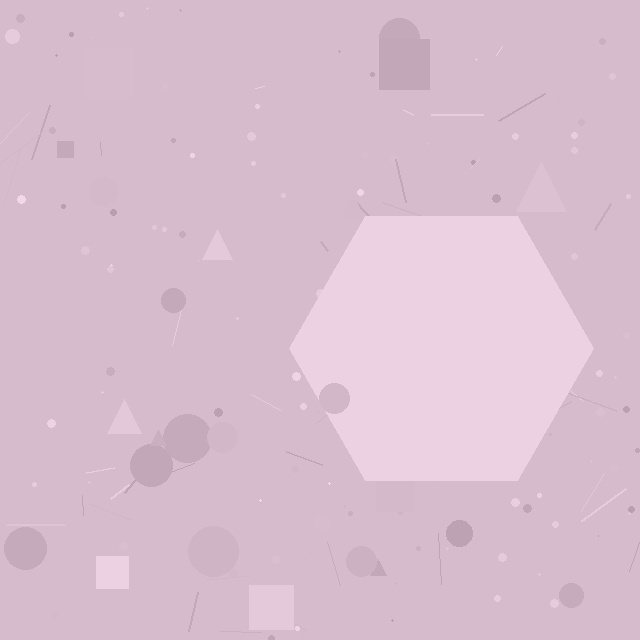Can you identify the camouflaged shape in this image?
The camouflaged shape is a hexagon.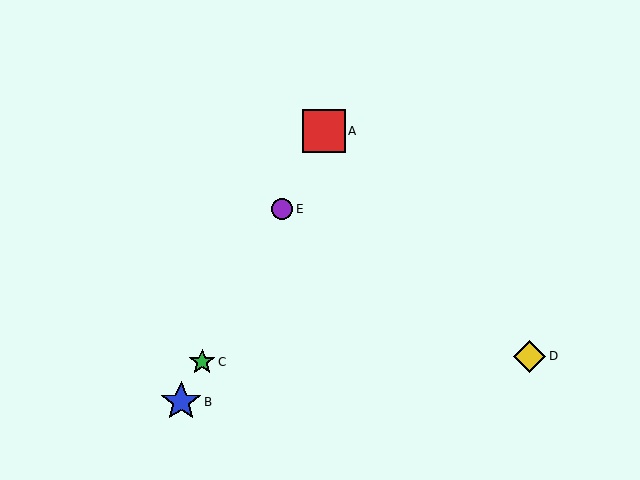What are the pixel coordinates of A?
Object A is at (324, 131).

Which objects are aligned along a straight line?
Objects A, B, C, E are aligned along a straight line.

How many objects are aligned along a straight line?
4 objects (A, B, C, E) are aligned along a straight line.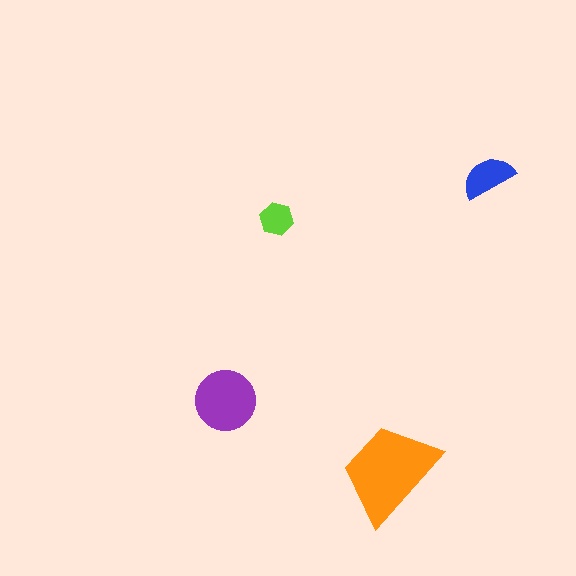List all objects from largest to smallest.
The orange trapezoid, the purple circle, the blue semicircle, the lime hexagon.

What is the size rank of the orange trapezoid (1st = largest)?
1st.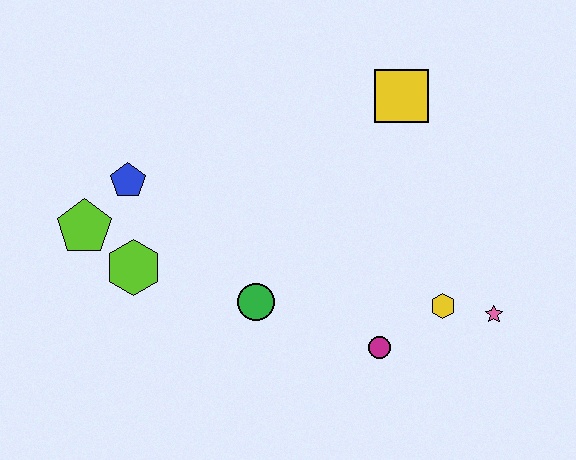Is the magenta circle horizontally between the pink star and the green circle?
Yes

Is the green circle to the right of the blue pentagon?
Yes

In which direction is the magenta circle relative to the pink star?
The magenta circle is to the left of the pink star.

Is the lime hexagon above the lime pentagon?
No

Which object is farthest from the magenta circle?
The lime pentagon is farthest from the magenta circle.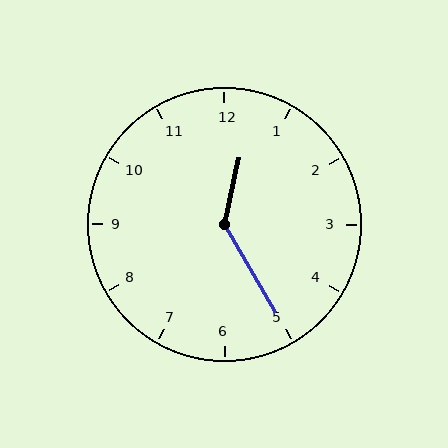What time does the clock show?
12:25.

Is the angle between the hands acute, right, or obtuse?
It is obtuse.